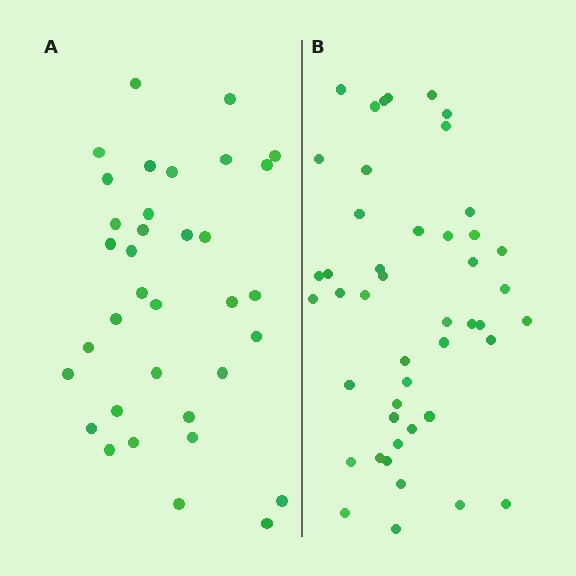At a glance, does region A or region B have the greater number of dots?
Region B (the right region) has more dots.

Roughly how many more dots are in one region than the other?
Region B has roughly 12 or so more dots than region A.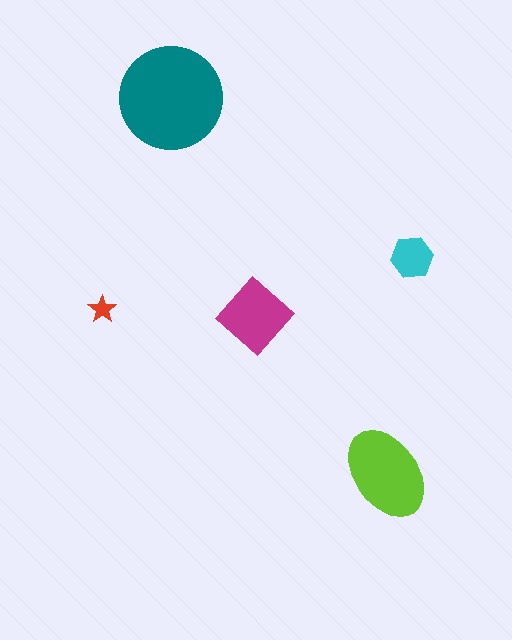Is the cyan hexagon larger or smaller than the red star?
Larger.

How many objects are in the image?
There are 5 objects in the image.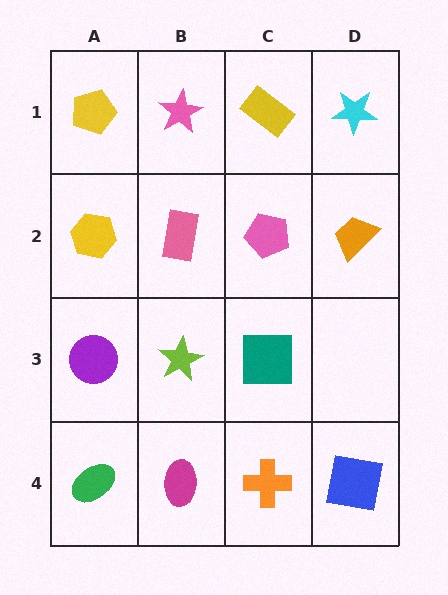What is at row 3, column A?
A purple circle.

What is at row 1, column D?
A cyan star.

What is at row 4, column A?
A green ellipse.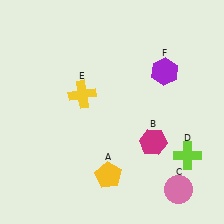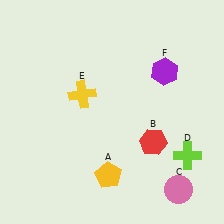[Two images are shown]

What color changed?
The hexagon (B) changed from magenta in Image 1 to red in Image 2.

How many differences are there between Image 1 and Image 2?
There is 1 difference between the two images.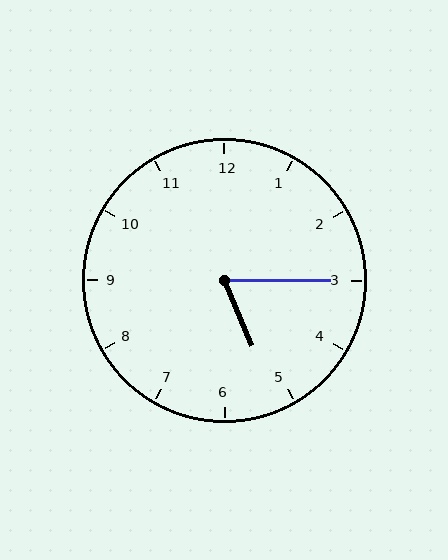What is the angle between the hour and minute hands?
Approximately 68 degrees.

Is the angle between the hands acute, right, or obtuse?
It is acute.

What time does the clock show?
5:15.